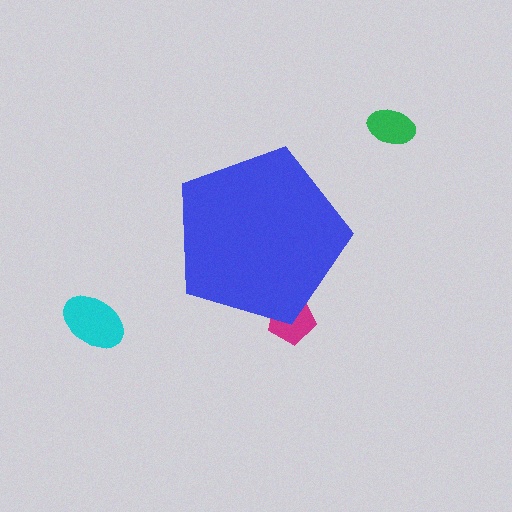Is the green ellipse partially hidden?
No, the green ellipse is fully visible.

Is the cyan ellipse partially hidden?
No, the cyan ellipse is fully visible.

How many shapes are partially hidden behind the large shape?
1 shape is partially hidden.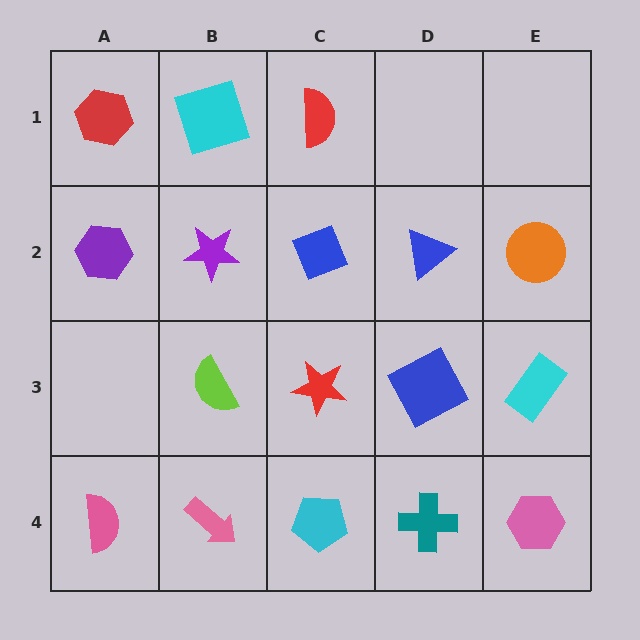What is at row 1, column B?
A cyan square.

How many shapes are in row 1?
3 shapes.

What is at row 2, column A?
A purple hexagon.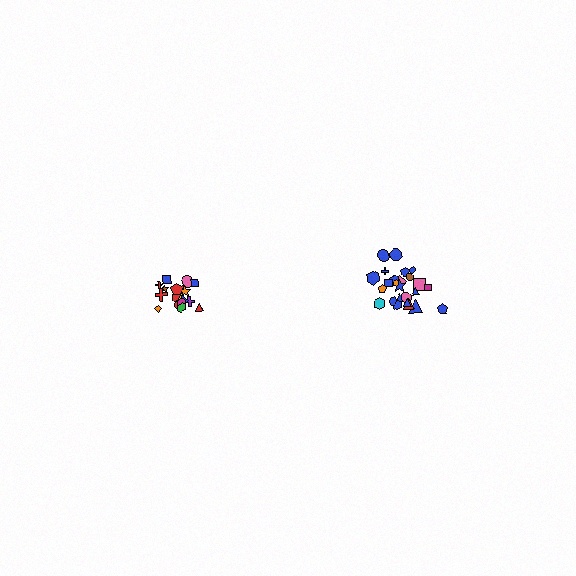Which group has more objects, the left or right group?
The right group.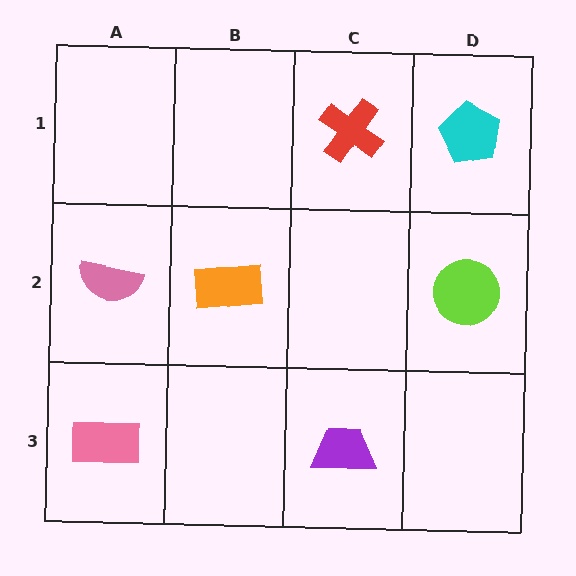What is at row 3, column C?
A purple trapezoid.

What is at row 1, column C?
A red cross.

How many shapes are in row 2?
3 shapes.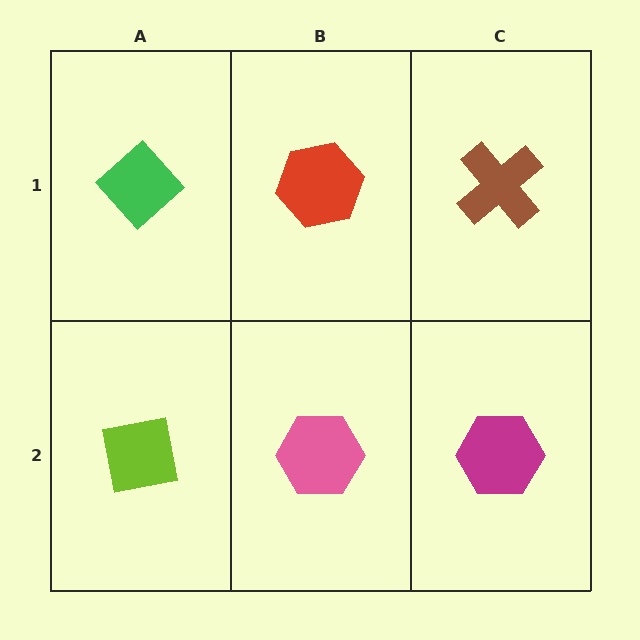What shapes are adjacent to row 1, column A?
A lime square (row 2, column A), a red hexagon (row 1, column B).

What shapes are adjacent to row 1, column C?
A magenta hexagon (row 2, column C), a red hexagon (row 1, column B).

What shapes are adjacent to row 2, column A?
A green diamond (row 1, column A), a pink hexagon (row 2, column B).